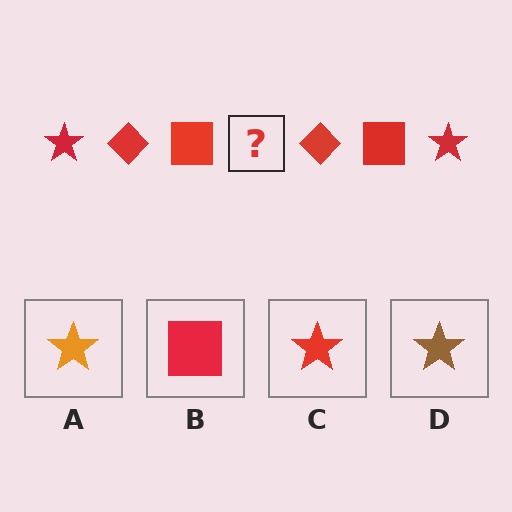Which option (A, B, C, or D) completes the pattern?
C.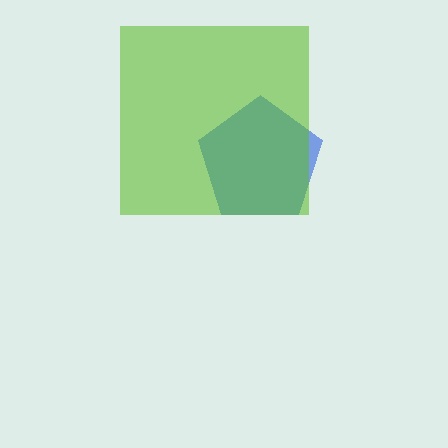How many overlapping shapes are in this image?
There are 2 overlapping shapes in the image.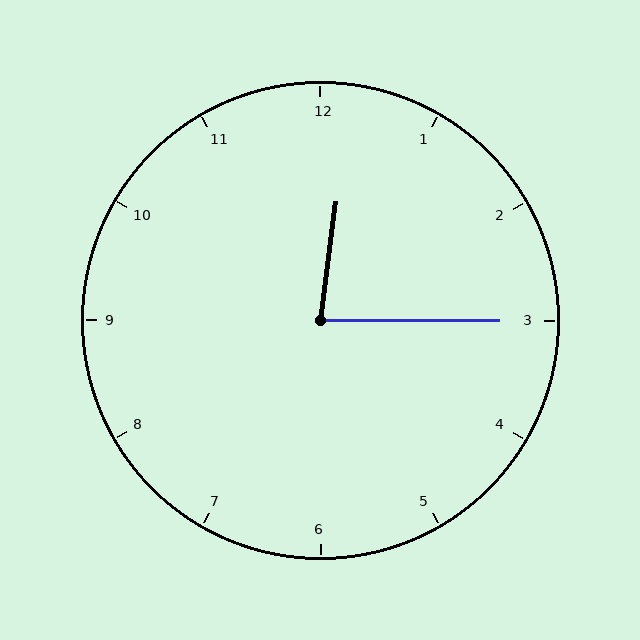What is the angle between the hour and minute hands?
Approximately 82 degrees.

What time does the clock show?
12:15.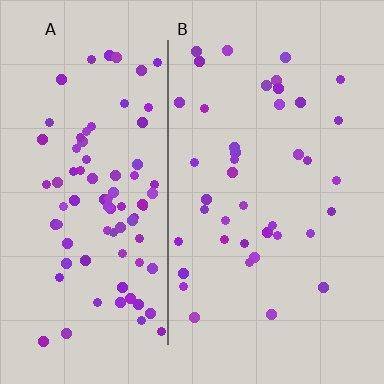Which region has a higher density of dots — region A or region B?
A (the left).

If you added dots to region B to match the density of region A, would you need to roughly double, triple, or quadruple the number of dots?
Approximately double.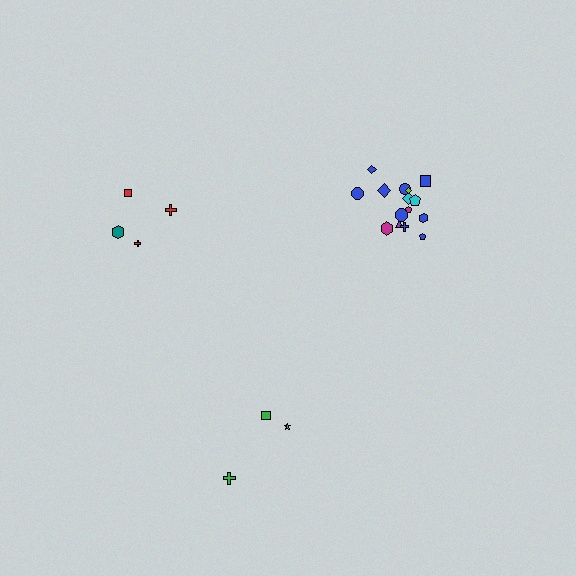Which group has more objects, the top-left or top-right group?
The top-right group.